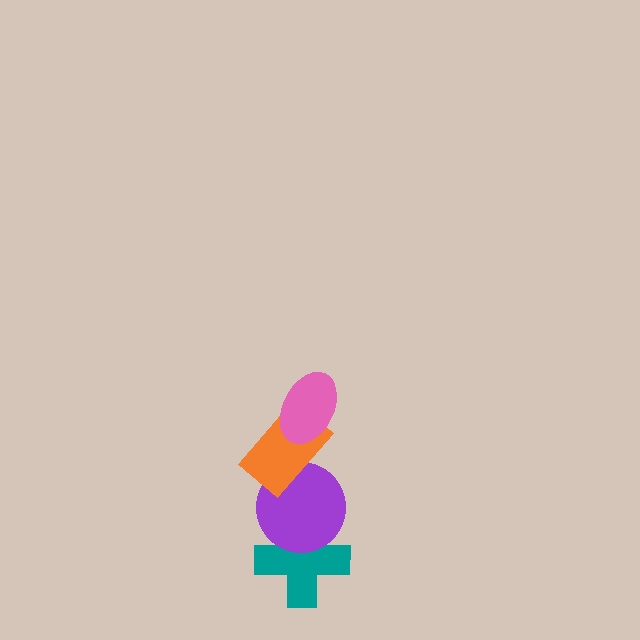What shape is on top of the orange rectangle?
The pink ellipse is on top of the orange rectangle.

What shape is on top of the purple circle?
The orange rectangle is on top of the purple circle.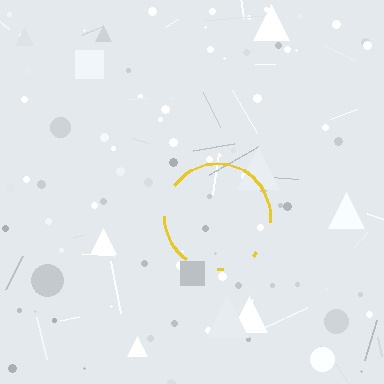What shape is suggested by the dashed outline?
The dashed outline suggests a circle.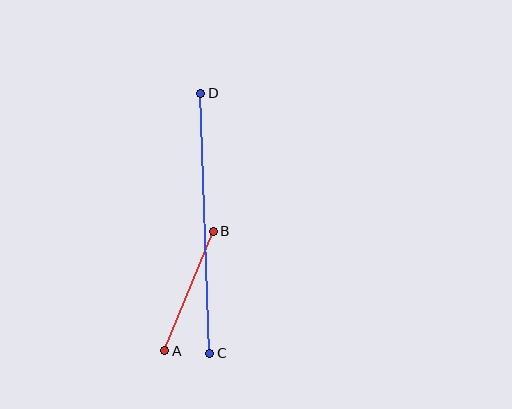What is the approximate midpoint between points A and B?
The midpoint is at approximately (189, 291) pixels.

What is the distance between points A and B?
The distance is approximately 129 pixels.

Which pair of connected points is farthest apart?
Points C and D are farthest apart.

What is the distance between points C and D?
The distance is approximately 260 pixels.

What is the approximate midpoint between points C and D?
The midpoint is at approximately (205, 223) pixels.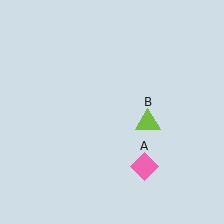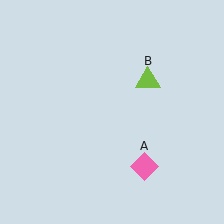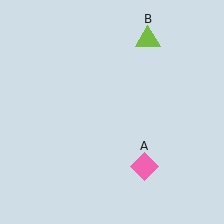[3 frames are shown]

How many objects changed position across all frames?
1 object changed position: lime triangle (object B).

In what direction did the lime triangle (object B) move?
The lime triangle (object B) moved up.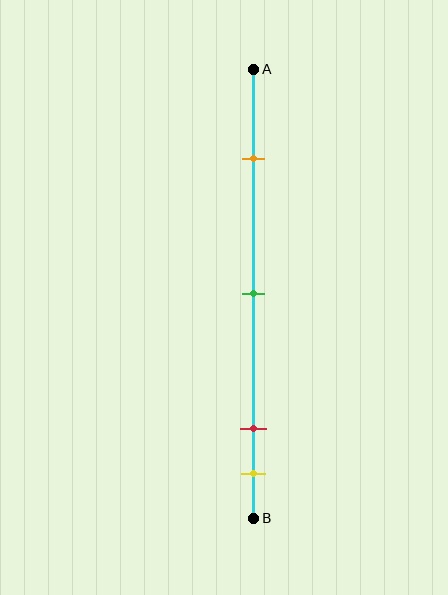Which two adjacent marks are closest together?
The red and yellow marks are the closest adjacent pair.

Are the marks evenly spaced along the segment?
No, the marks are not evenly spaced.